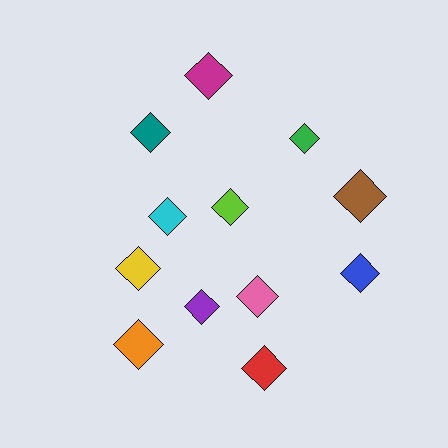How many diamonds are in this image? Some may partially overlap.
There are 12 diamonds.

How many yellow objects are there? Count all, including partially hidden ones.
There is 1 yellow object.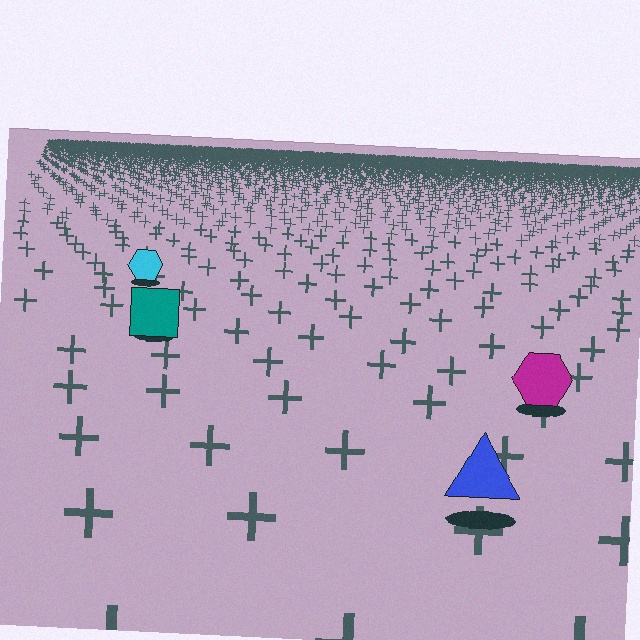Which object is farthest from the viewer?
The cyan hexagon is farthest from the viewer. It appears smaller and the ground texture around it is denser.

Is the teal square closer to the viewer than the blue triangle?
No. The blue triangle is closer — you can tell from the texture gradient: the ground texture is coarser near it.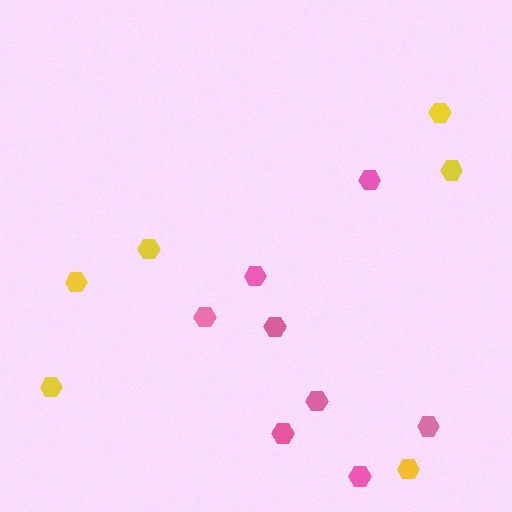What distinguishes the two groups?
There are 2 groups: one group of yellow hexagons (6) and one group of pink hexagons (8).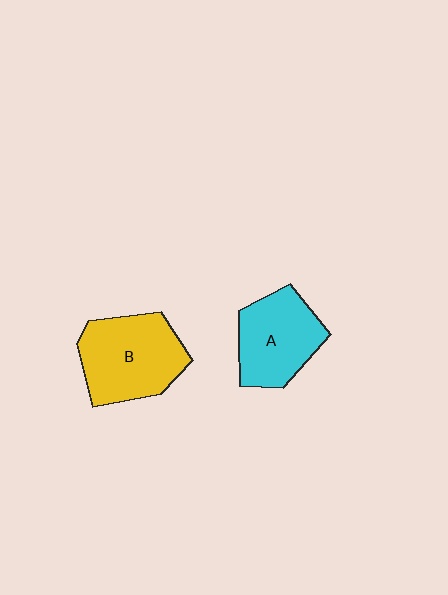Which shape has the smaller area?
Shape A (cyan).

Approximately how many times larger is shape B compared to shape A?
Approximately 1.2 times.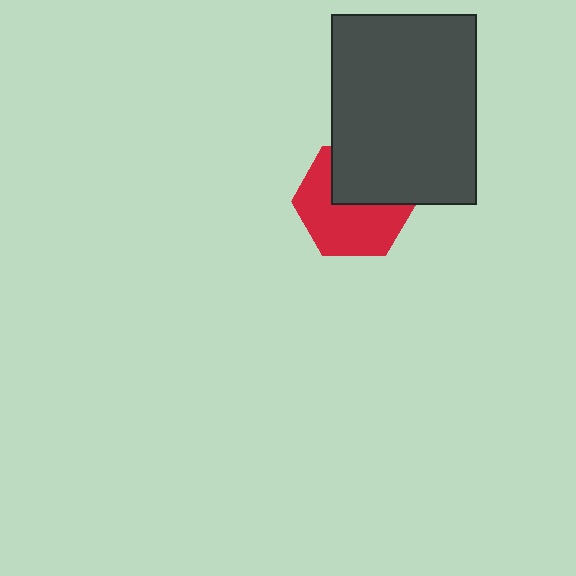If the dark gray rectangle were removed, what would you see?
You would see the complete red hexagon.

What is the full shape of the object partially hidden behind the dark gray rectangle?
The partially hidden object is a red hexagon.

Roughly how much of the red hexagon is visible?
About half of it is visible (roughly 59%).